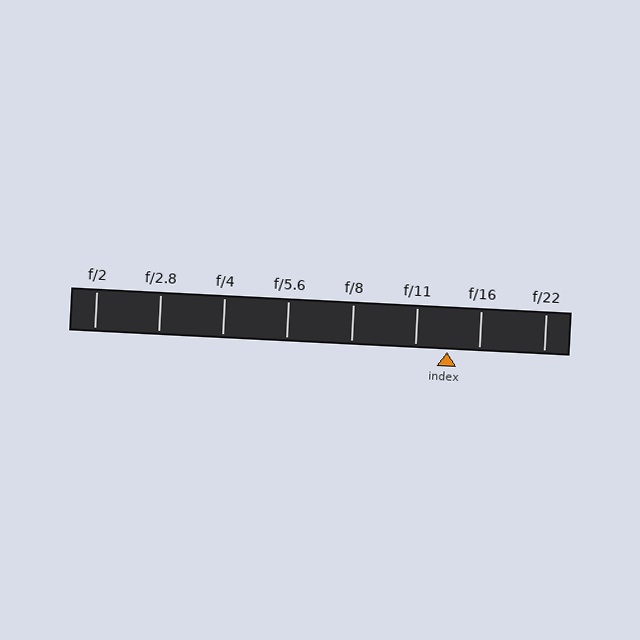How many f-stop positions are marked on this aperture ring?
There are 8 f-stop positions marked.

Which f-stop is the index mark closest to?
The index mark is closest to f/16.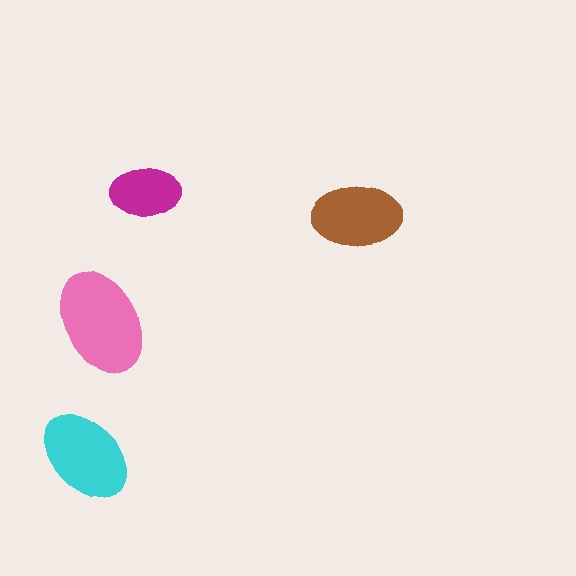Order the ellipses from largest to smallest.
the pink one, the cyan one, the brown one, the magenta one.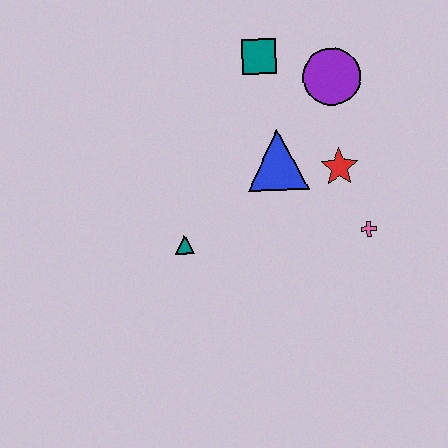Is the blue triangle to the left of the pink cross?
Yes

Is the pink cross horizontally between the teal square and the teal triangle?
No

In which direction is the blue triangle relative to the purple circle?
The blue triangle is below the purple circle.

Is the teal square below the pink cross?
No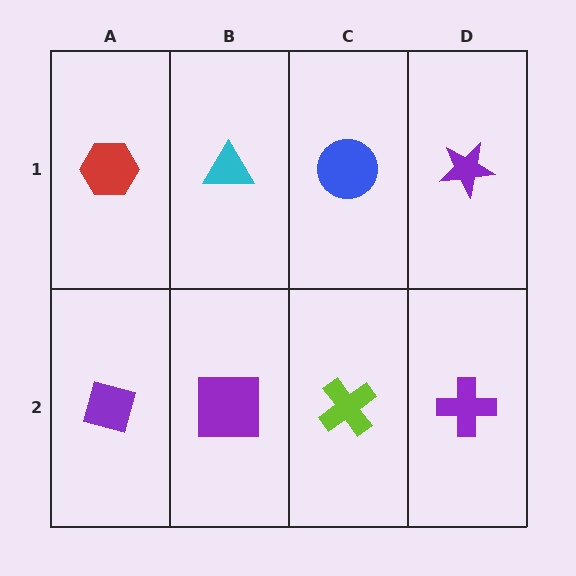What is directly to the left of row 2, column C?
A purple square.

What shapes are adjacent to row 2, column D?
A purple star (row 1, column D), a lime cross (row 2, column C).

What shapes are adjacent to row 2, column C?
A blue circle (row 1, column C), a purple square (row 2, column B), a purple cross (row 2, column D).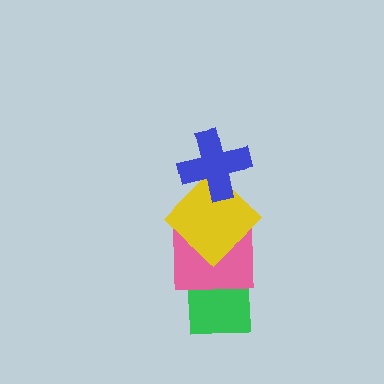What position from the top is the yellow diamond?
The yellow diamond is 2nd from the top.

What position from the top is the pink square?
The pink square is 3rd from the top.